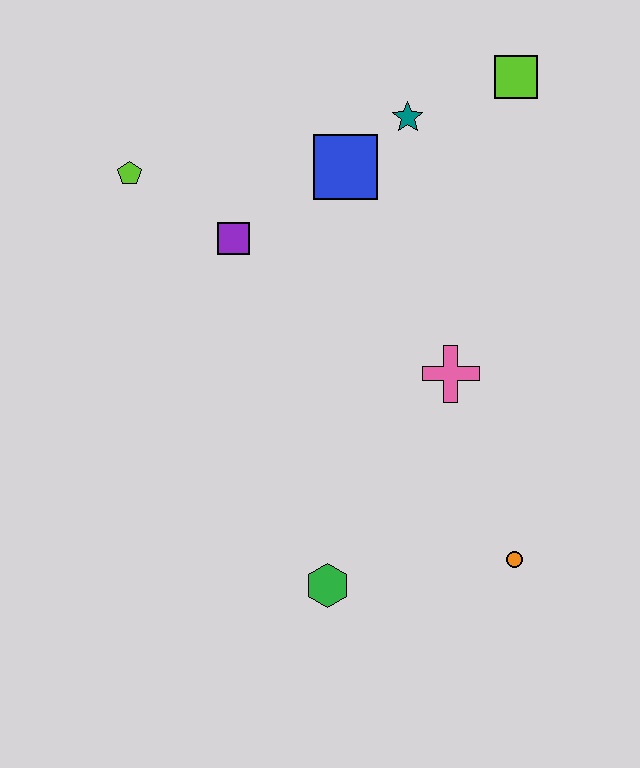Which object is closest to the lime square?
The teal star is closest to the lime square.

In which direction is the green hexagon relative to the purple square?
The green hexagon is below the purple square.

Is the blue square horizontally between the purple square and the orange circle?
Yes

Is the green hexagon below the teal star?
Yes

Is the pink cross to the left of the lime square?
Yes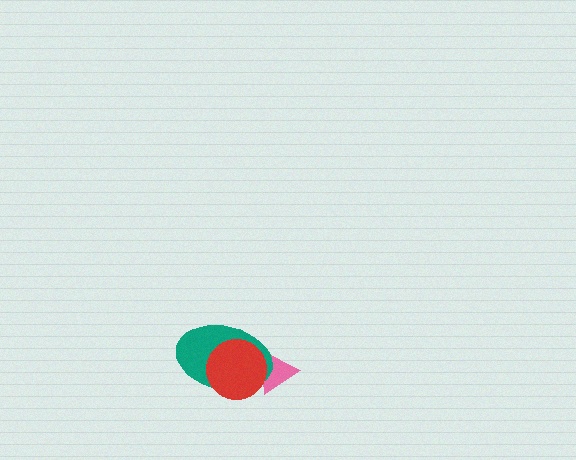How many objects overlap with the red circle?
2 objects overlap with the red circle.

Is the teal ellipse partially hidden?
Yes, it is partially covered by another shape.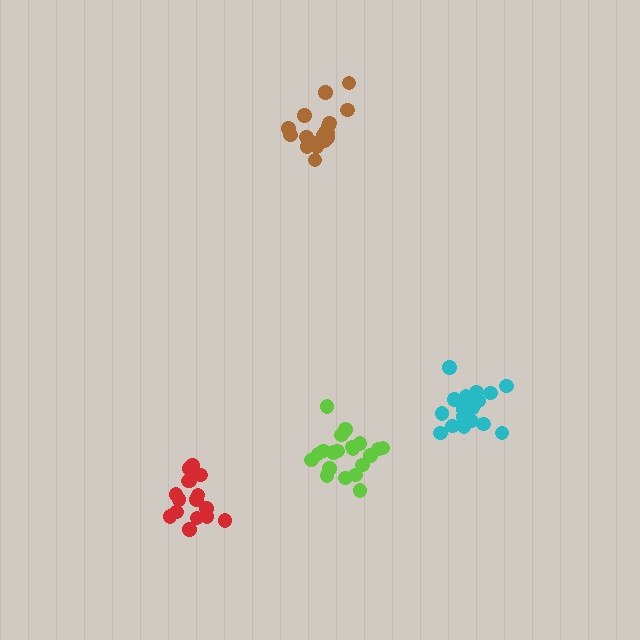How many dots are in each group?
Group 1: 19 dots, Group 2: 16 dots, Group 3: 20 dots, Group 4: 18 dots (73 total).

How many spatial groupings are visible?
There are 4 spatial groupings.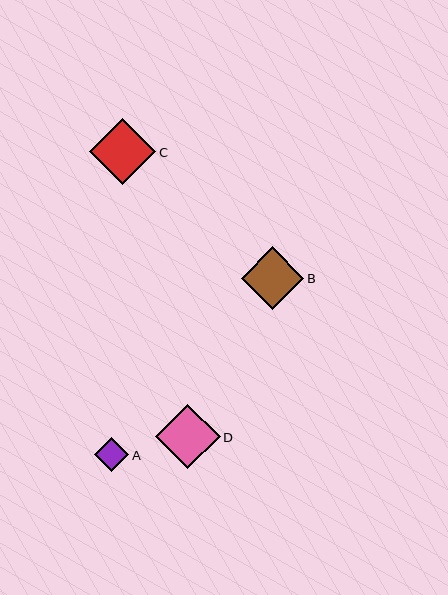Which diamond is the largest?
Diamond C is the largest with a size of approximately 66 pixels.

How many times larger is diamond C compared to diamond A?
Diamond C is approximately 1.9 times the size of diamond A.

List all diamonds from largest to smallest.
From largest to smallest: C, D, B, A.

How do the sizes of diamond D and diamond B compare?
Diamond D and diamond B are approximately the same size.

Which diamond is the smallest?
Diamond A is the smallest with a size of approximately 34 pixels.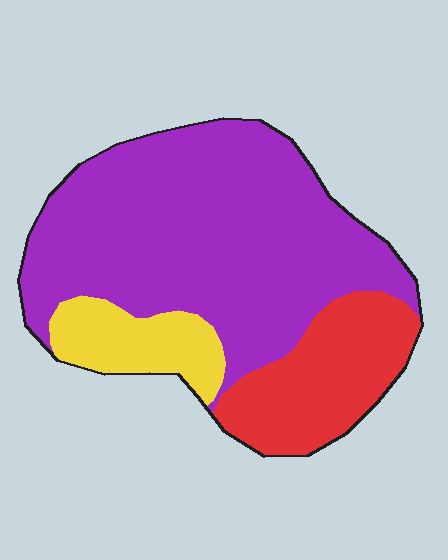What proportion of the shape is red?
Red takes up less than a quarter of the shape.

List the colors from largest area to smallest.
From largest to smallest: purple, red, yellow.